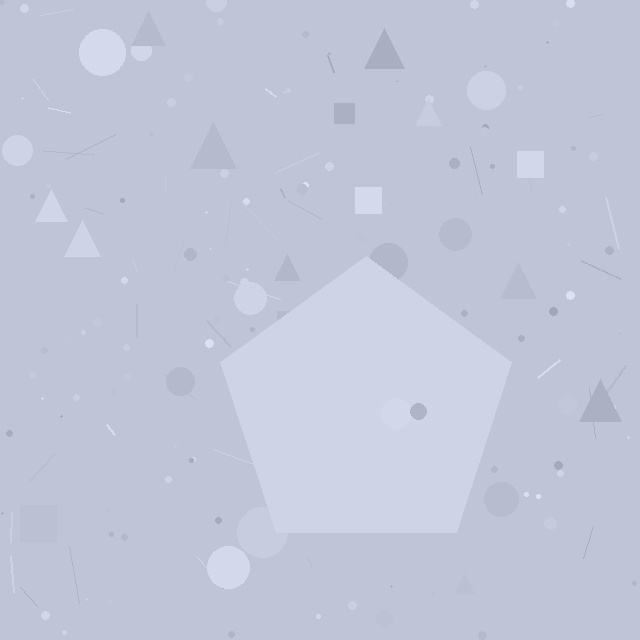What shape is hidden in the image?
A pentagon is hidden in the image.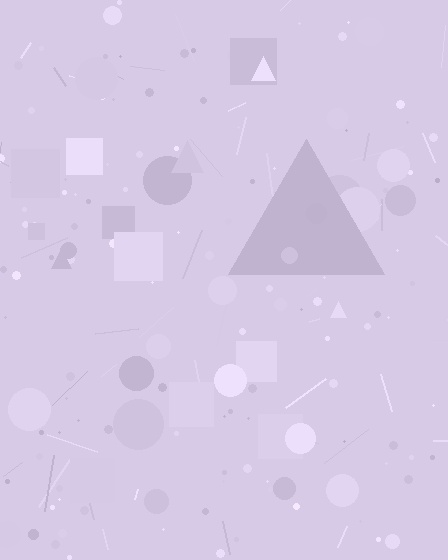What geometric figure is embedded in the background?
A triangle is embedded in the background.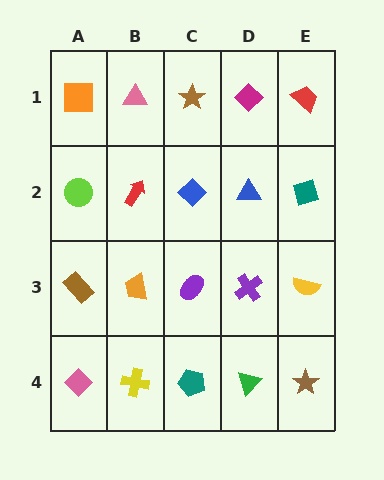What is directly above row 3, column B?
A red arrow.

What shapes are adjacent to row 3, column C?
A blue diamond (row 2, column C), a teal pentagon (row 4, column C), an orange trapezoid (row 3, column B), a purple cross (row 3, column D).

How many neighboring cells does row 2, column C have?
4.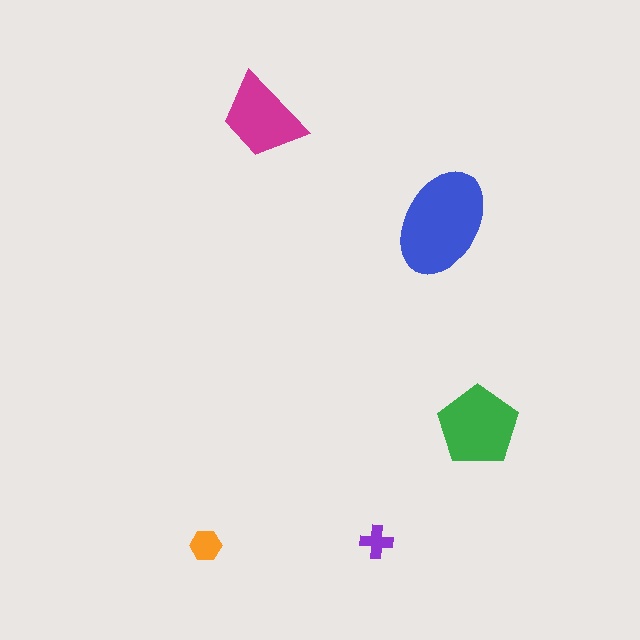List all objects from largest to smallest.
The blue ellipse, the green pentagon, the magenta trapezoid, the orange hexagon, the purple cross.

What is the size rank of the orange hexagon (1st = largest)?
4th.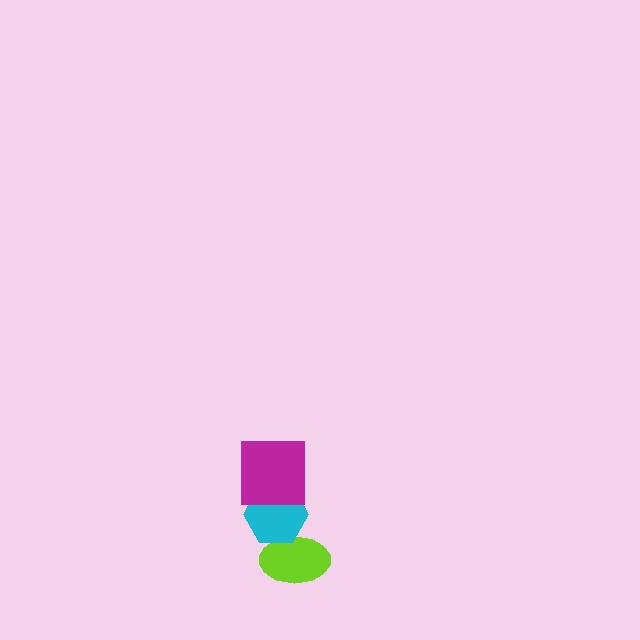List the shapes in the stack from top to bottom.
From top to bottom: the magenta square, the cyan hexagon, the lime ellipse.